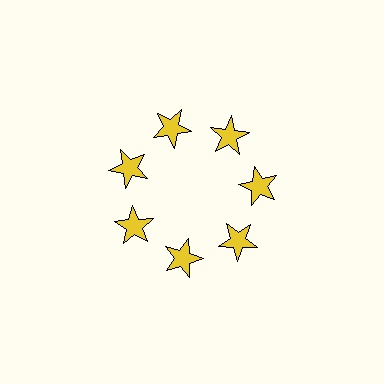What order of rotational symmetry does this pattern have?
This pattern has 7-fold rotational symmetry.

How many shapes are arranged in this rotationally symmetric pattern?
There are 7 shapes, arranged in 7 groups of 1.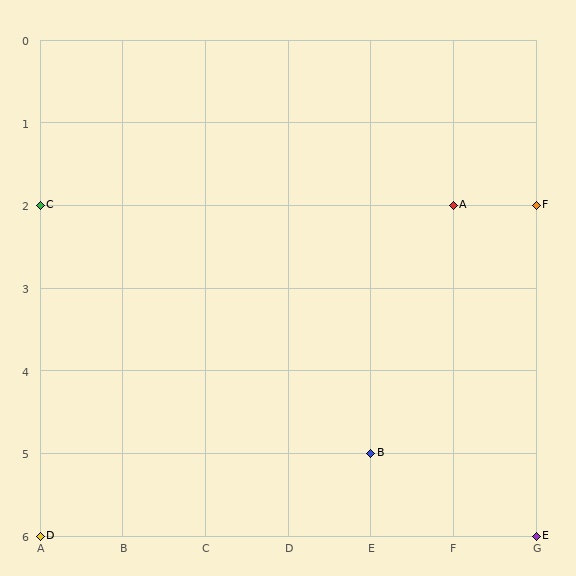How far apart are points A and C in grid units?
Points A and C are 5 columns apart.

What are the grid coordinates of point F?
Point F is at grid coordinates (G, 2).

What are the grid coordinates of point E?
Point E is at grid coordinates (G, 6).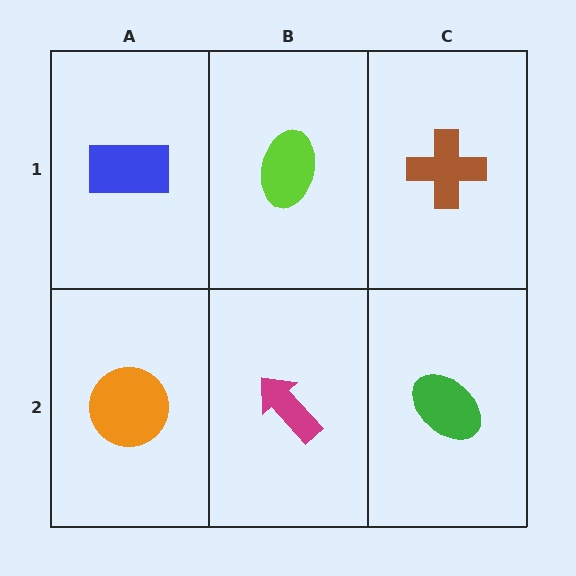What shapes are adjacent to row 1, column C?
A green ellipse (row 2, column C), a lime ellipse (row 1, column B).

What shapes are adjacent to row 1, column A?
An orange circle (row 2, column A), a lime ellipse (row 1, column B).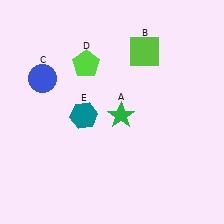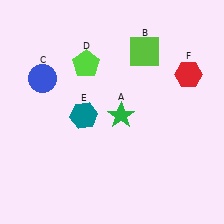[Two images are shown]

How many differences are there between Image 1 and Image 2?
There is 1 difference between the two images.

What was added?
A red hexagon (F) was added in Image 2.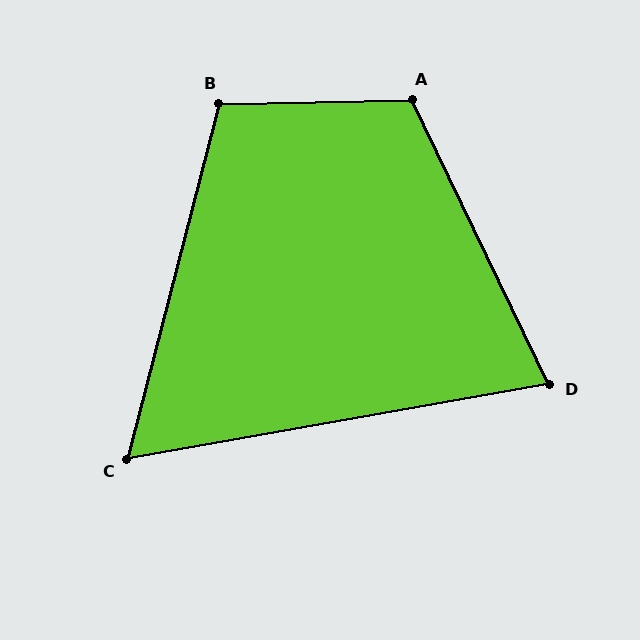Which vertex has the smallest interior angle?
C, at approximately 65 degrees.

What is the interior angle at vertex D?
Approximately 74 degrees (acute).